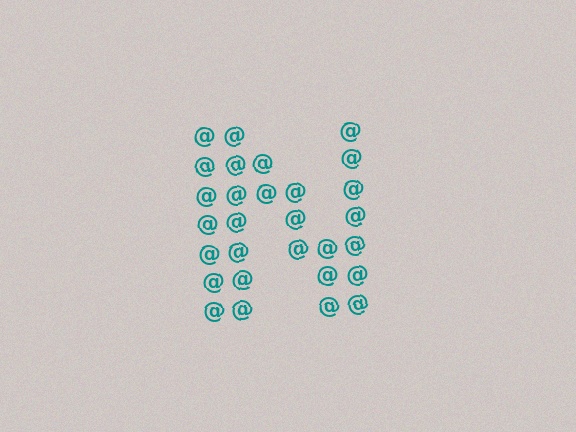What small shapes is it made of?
It is made of small at signs.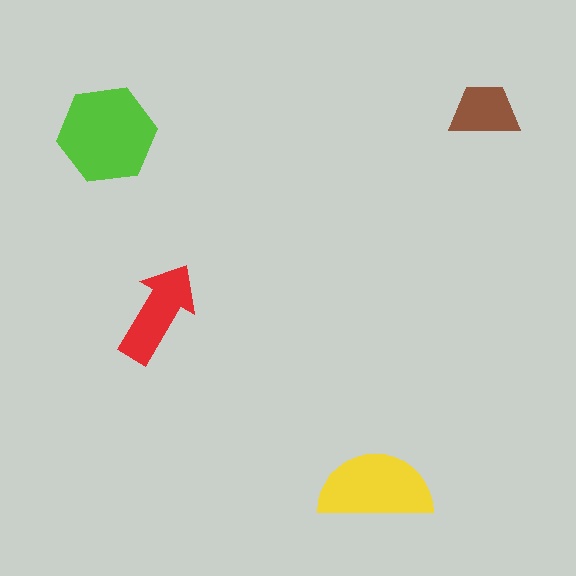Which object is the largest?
The lime hexagon.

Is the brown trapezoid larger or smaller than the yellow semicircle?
Smaller.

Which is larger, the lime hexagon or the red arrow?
The lime hexagon.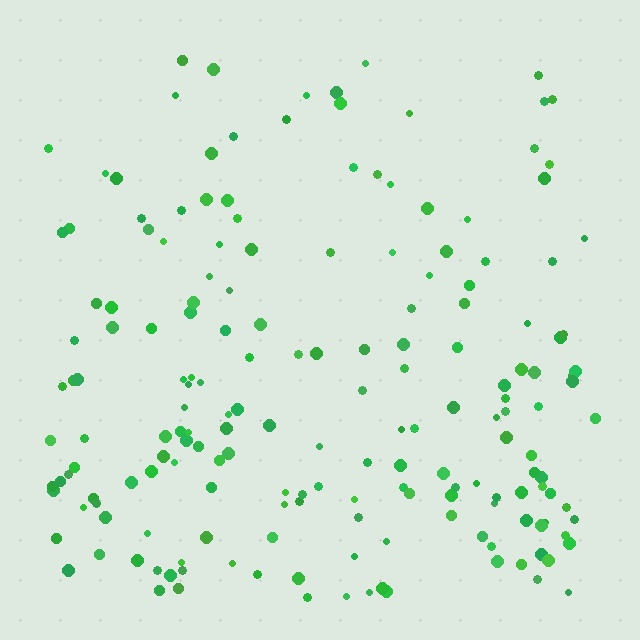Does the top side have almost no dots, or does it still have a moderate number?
Still a moderate number, just noticeably fewer than the bottom.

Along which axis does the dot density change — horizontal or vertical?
Vertical.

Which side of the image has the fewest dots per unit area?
The top.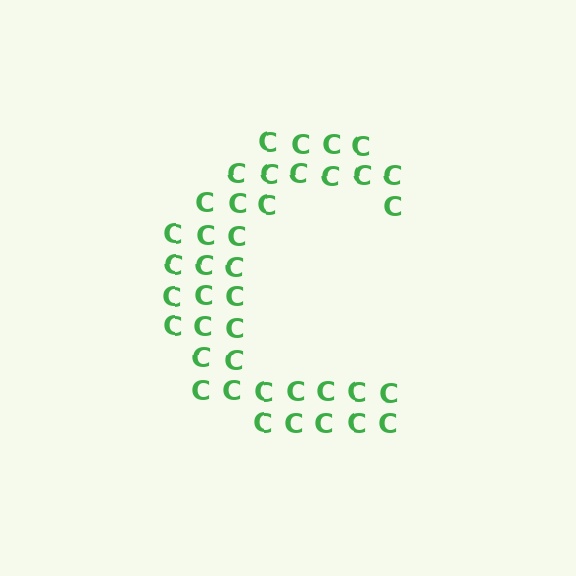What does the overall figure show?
The overall figure shows the letter C.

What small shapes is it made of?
It is made of small letter C's.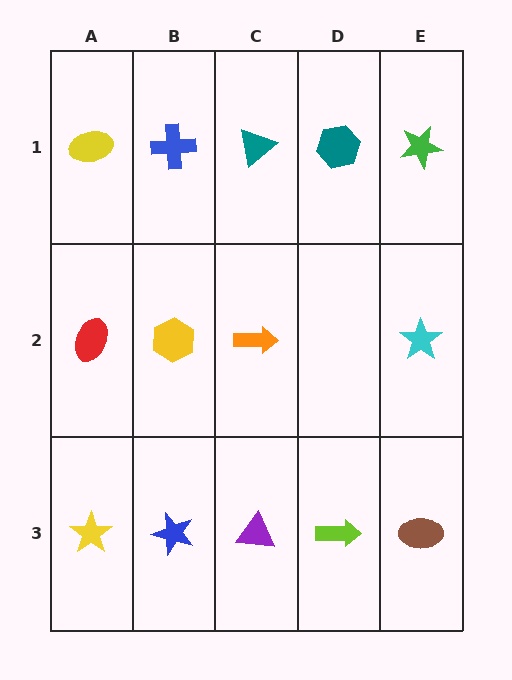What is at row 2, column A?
A red ellipse.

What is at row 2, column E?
A cyan star.